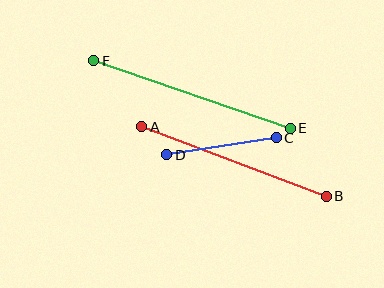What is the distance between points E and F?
The distance is approximately 208 pixels.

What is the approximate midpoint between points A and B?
The midpoint is at approximately (234, 161) pixels.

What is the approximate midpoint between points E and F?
The midpoint is at approximately (192, 94) pixels.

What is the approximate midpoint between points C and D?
The midpoint is at approximately (222, 146) pixels.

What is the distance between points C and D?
The distance is approximately 111 pixels.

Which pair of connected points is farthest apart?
Points E and F are farthest apart.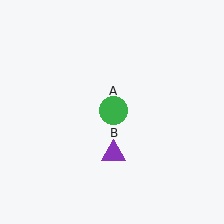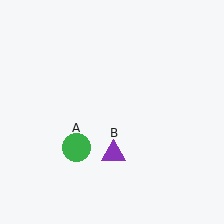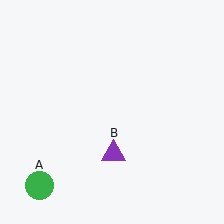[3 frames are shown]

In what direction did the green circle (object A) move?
The green circle (object A) moved down and to the left.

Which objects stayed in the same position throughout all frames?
Purple triangle (object B) remained stationary.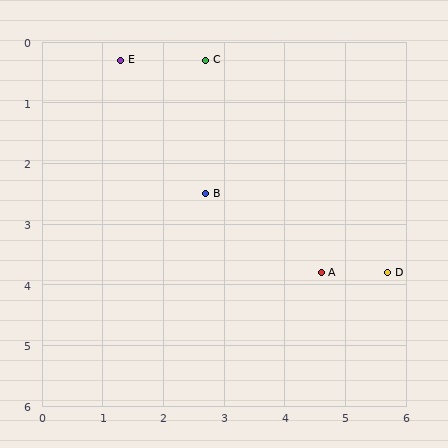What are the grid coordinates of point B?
Point B is at approximately (2.7, 2.5).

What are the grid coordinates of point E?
Point E is at approximately (1.3, 0.3).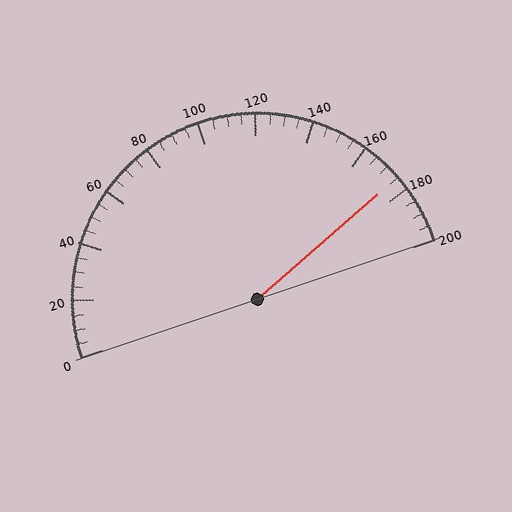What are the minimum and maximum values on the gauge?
The gauge ranges from 0 to 200.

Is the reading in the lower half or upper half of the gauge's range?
The reading is in the upper half of the range (0 to 200).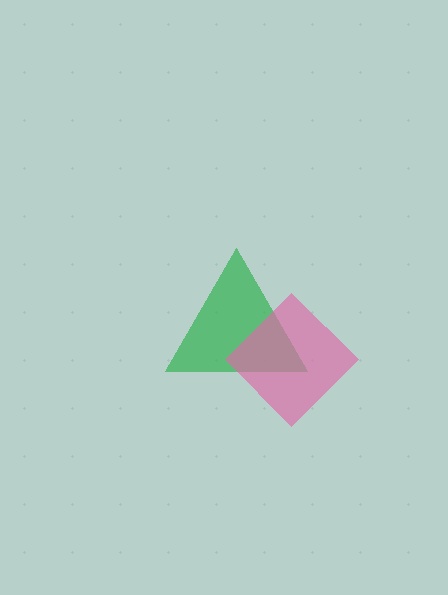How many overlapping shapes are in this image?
There are 2 overlapping shapes in the image.